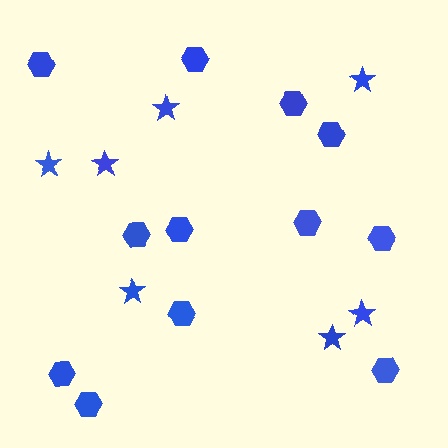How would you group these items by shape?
There are 2 groups: one group of hexagons (12) and one group of stars (7).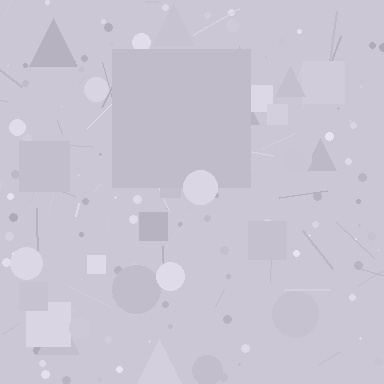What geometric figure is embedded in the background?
A square is embedded in the background.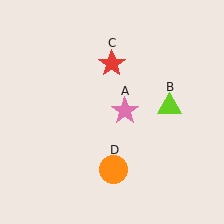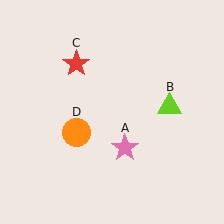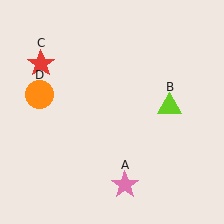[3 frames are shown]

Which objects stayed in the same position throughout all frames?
Lime triangle (object B) remained stationary.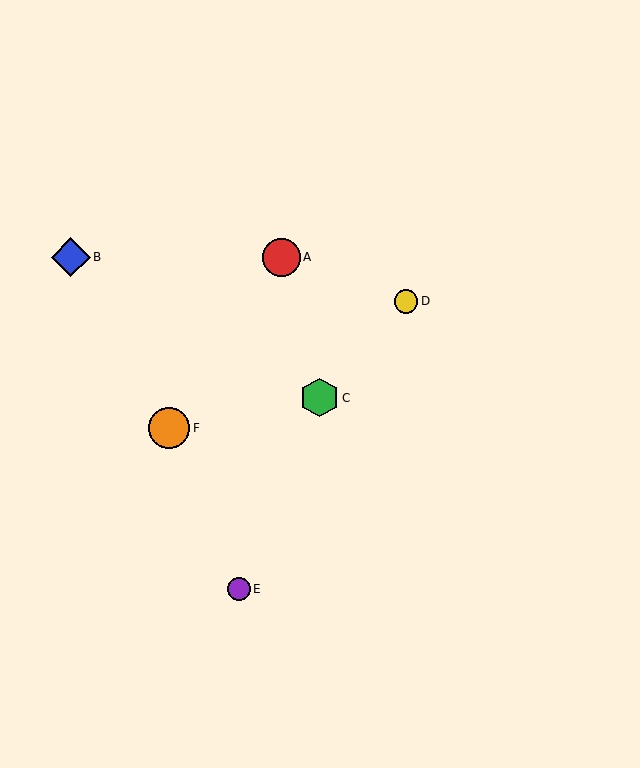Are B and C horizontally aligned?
No, B is at y≈257 and C is at y≈398.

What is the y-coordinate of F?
Object F is at y≈428.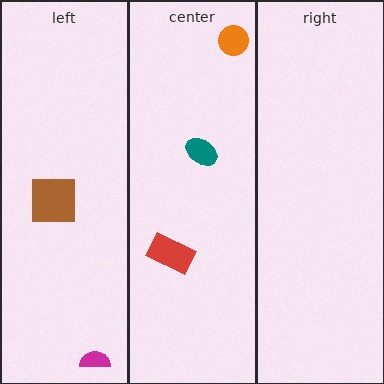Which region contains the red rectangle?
The center region.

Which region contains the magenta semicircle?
The left region.